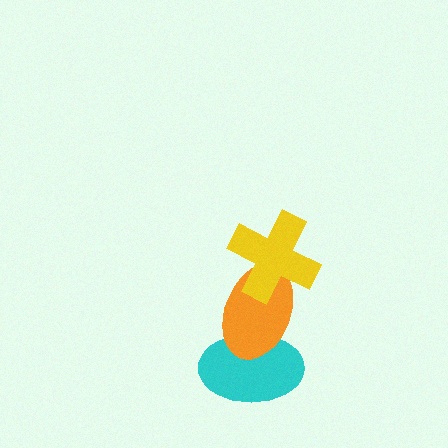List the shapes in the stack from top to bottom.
From top to bottom: the yellow cross, the orange ellipse, the cyan ellipse.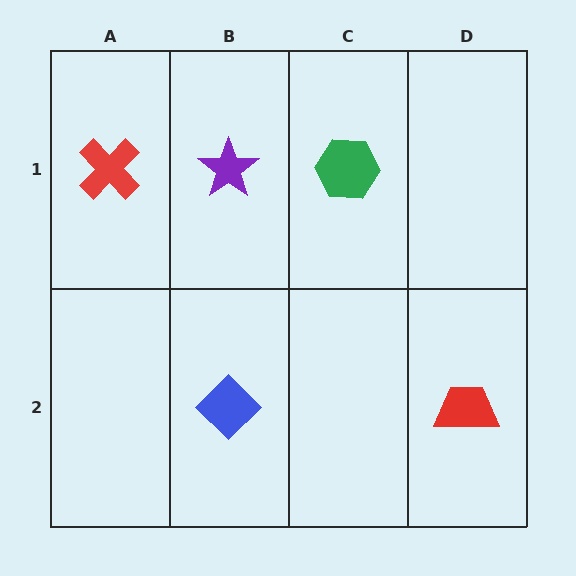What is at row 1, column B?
A purple star.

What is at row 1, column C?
A green hexagon.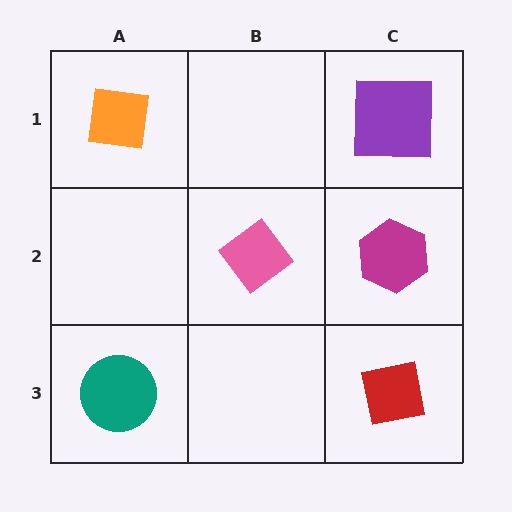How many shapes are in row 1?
2 shapes.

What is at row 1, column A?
An orange square.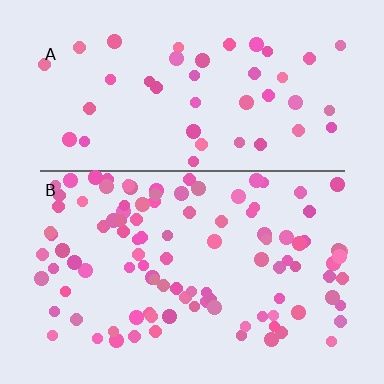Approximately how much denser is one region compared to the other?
Approximately 2.4× — region B over region A.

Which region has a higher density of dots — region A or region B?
B (the bottom).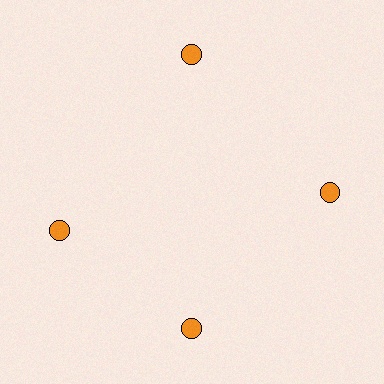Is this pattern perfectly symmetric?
No. The 4 orange circles are arranged in a ring, but one element near the 9 o'clock position is rotated out of alignment along the ring, breaking the 4-fold rotational symmetry.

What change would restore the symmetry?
The symmetry would be restored by rotating it back into even spacing with its neighbors so that all 4 circles sit at equal angles and equal distance from the center.